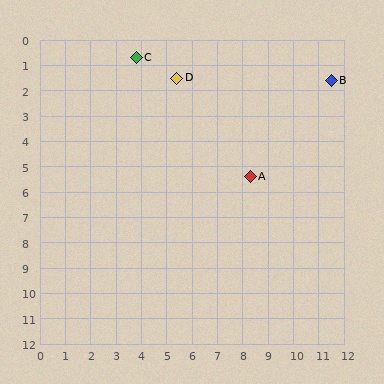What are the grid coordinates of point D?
Point D is at approximately (5.4, 1.5).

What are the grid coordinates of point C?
Point C is at approximately (3.8, 0.7).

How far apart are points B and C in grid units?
Points B and C are about 7.8 grid units apart.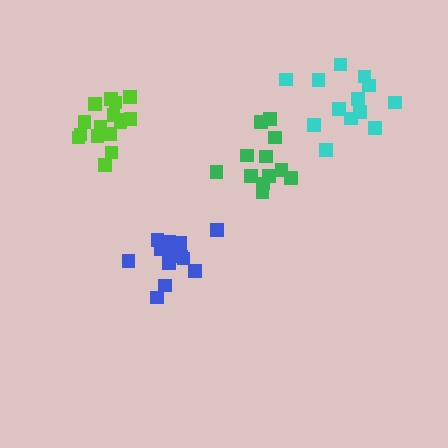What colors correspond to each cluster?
The clusters are colored: blue, cyan, green, lime.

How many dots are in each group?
Group 1: 14 dots, Group 2: 13 dots, Group 3: 12 dots, Group 4: 16 dots (55 total).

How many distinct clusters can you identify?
There are 4 distinct clusters.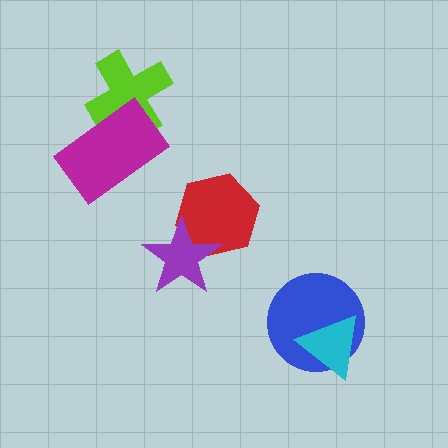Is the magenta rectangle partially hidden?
No, no other shape covers it.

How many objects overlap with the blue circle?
1 object overlaps with the blue circle.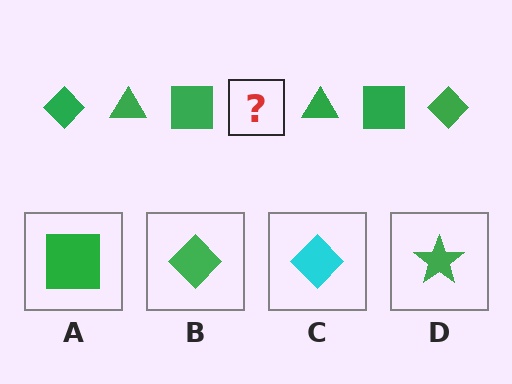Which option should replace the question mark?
Option B.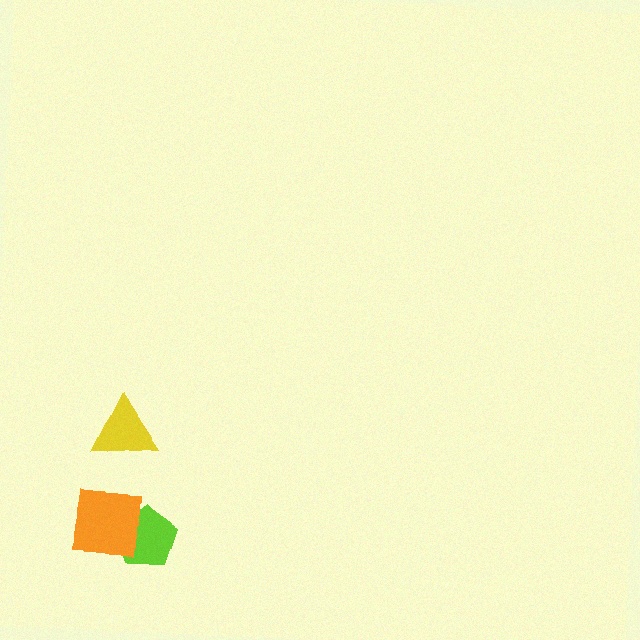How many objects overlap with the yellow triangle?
0 objects overlap with the yellow triangle.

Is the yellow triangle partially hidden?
No, no other shape covers it.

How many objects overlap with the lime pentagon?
1 object overlaps with the lime pentagon.